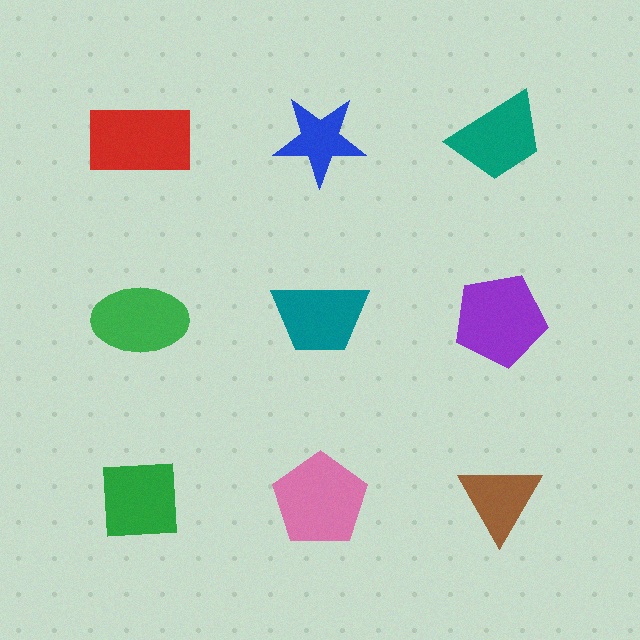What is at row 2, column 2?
A teal trapezoid.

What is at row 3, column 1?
A green square.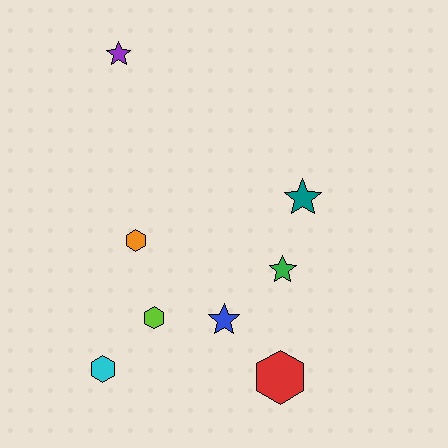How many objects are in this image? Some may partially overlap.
There are 8 objects.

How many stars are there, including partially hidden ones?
There are 4 stars.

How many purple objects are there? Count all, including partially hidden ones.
There is 1 purple object.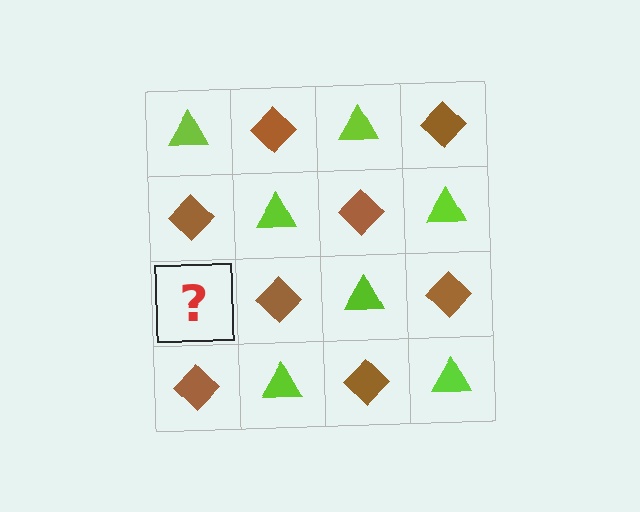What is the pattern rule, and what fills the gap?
The rule is that it alternates lime triangle and brown diamond in a checkerboard pattern. The gap should be filled with a lime triangle.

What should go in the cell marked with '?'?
The missing cell should contain a lime triangle.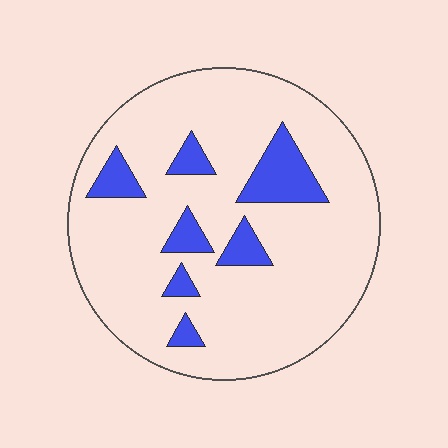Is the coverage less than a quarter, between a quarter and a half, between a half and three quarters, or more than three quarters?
Less than a quarter.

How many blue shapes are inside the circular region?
7.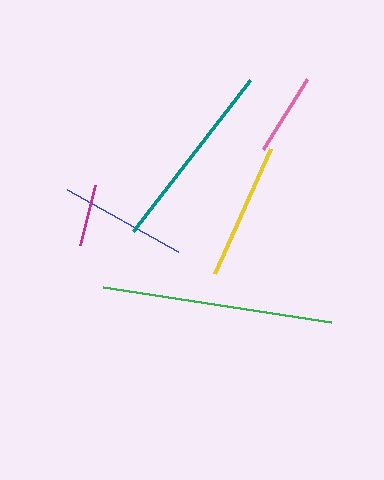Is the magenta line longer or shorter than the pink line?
The pink line is longer than the magenta line.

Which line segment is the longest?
The green line is the longest at approximately 230 pixels.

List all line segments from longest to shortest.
From longest to shortest: green, teal, yellow, blue, pink, magenta.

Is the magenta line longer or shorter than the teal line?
The teal line is longer than the magenta line.